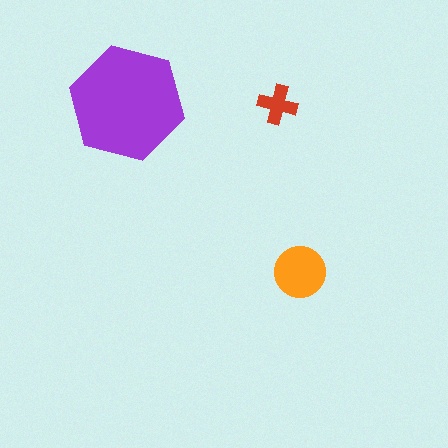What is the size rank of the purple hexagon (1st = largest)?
1st.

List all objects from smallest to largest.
The red cross, the orange circle, the purple hexagon.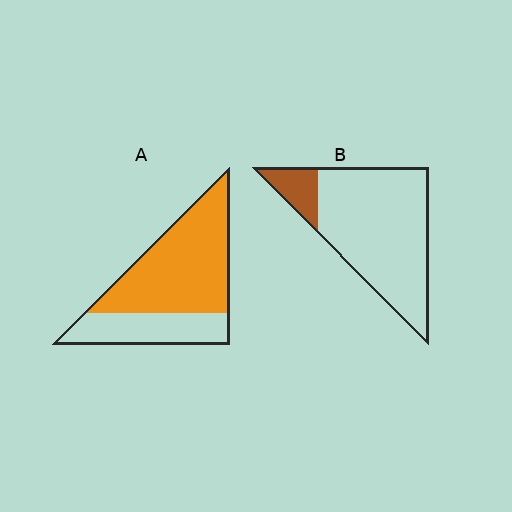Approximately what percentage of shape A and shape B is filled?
A is approximately 65% and B is approximately 15%.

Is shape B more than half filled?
No.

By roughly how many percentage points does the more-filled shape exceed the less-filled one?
By roughly 55 percentage points (A over B).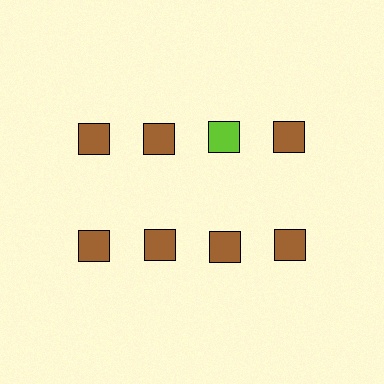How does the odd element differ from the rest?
It has a different color: lime instead of brown.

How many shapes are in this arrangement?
There are 8 shapes arranged in a grid pattern.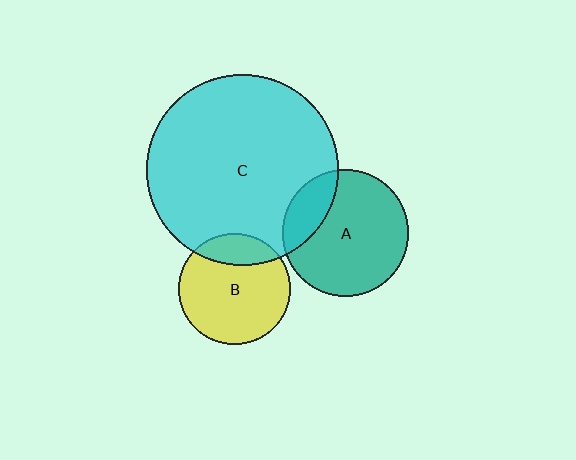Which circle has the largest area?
Circle C (cyan).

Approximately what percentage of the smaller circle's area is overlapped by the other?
Approximately 20%.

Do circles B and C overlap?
Yes.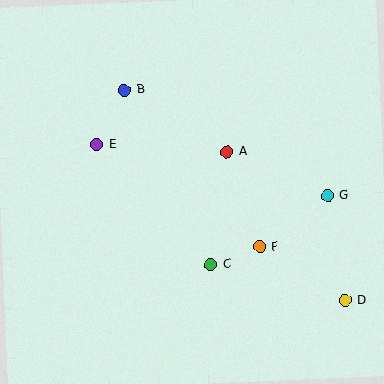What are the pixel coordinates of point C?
Point C is at (211, 264).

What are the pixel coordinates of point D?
Point D is at (345, 300).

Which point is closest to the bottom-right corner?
Point D is closest to the bottom-right corner.